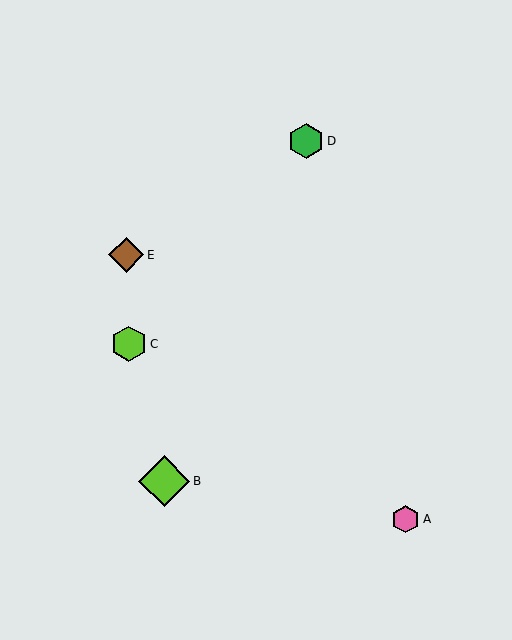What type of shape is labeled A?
Shape A is a pink hexagon.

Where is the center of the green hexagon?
The center of the green hexagon is at (306, 141).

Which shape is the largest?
The lime diamond (labeled B) is the largest.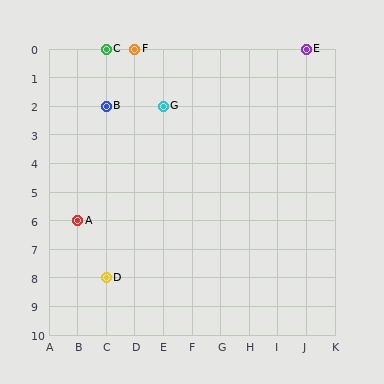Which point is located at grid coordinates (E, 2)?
Point G is at (E, 2).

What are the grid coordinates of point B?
Point B is at grid coordinates (C, 2).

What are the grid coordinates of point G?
Point G is at grid coordinates (E, 2).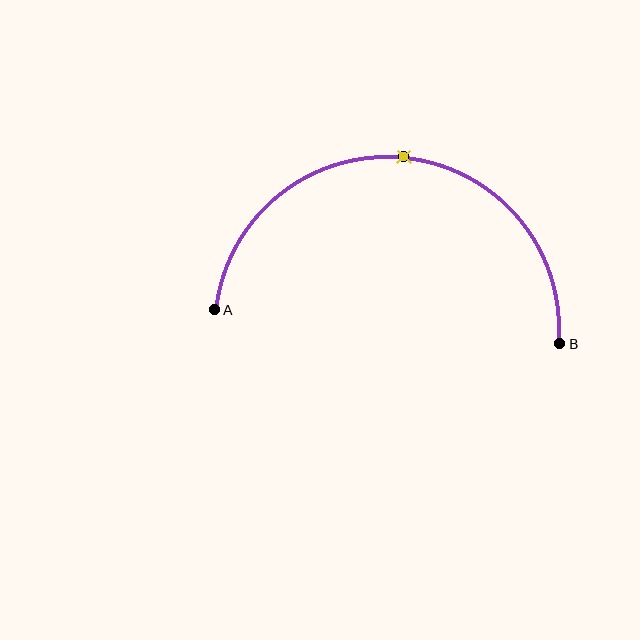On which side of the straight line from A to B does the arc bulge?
The arc bulges above the straight line connecting A and B.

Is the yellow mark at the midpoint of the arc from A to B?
Yes. The yellow mark lies on the arc at equal arc-length from both A and B — it is the arc midpoint.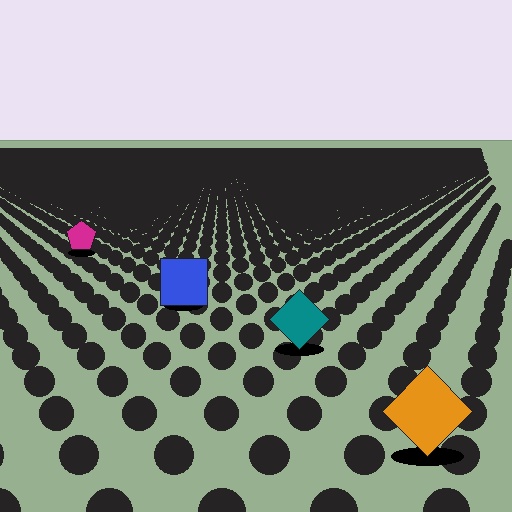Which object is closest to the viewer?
The orange diamond is closest. The texture marks near it are larger and more spread out.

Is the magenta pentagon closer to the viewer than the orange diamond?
No. The orange diamond is closer — you can tell from the texture gradient: the ground texture is coarser near it.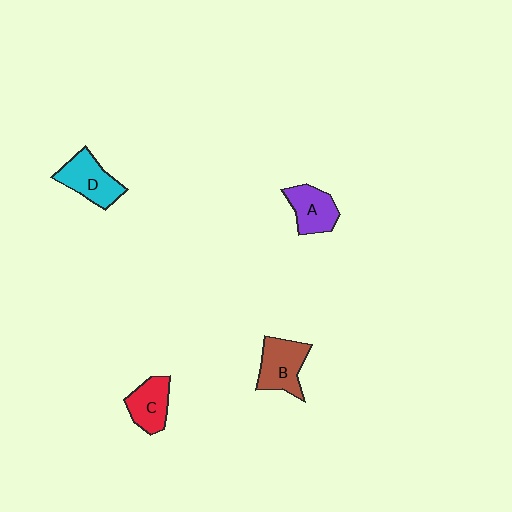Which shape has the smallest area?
Shape C (red).